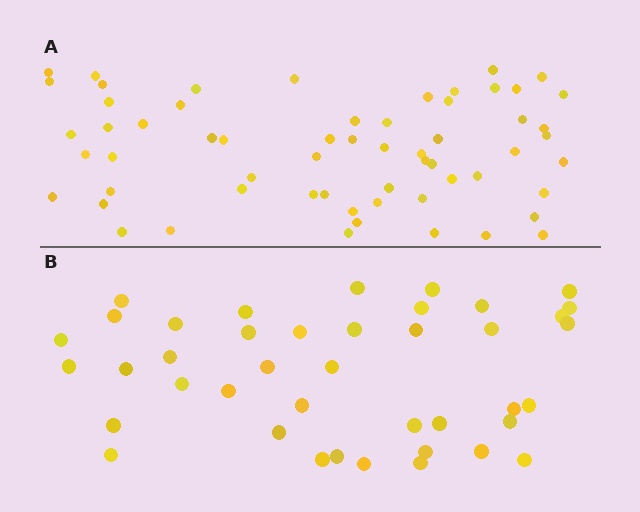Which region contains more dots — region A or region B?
Region A (the top region) has more dots.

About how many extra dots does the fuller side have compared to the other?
Region A has approximately 20 more dots than region B.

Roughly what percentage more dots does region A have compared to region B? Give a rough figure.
About 45% more.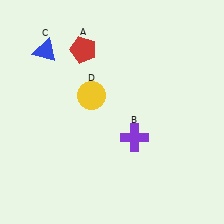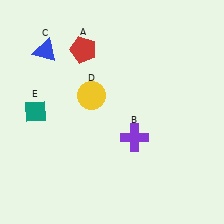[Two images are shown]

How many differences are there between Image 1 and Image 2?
There is 1 difference between the two images.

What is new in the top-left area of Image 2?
A teal diamond (E) was added in the top-left area of Image 2.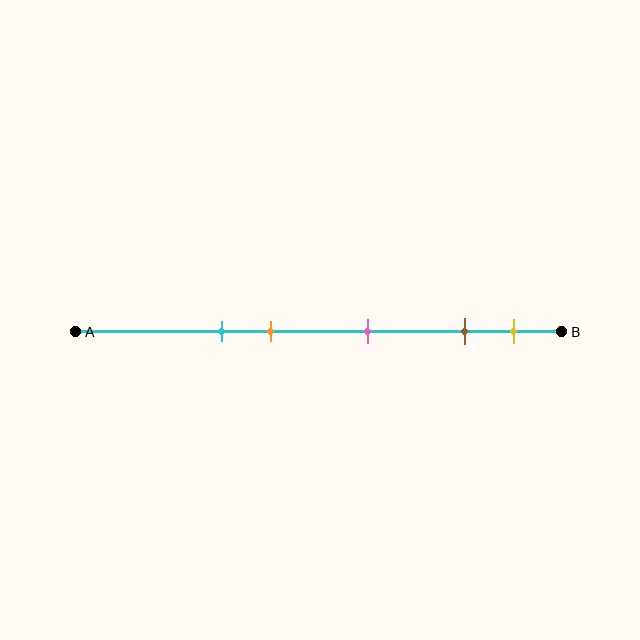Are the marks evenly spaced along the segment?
No, the marks are not evenly spaced.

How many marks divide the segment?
There are 5 marks dividing the segment.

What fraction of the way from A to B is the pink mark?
The pink mark is approximately 60% (0.6) of the way from A to B.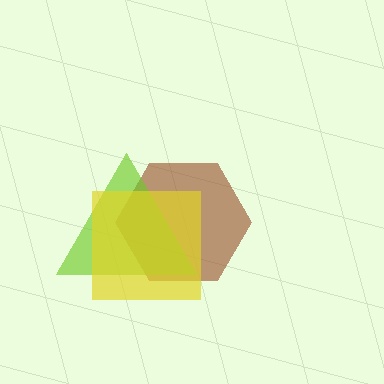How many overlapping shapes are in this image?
There are 3 overlapping shapes in the image.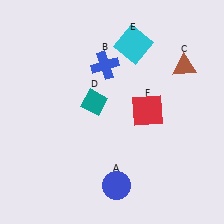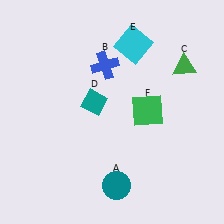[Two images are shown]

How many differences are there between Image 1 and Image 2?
There are 3 differences between the two images.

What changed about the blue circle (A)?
In Image 1, A is blue. In Image 2, it changed to teal.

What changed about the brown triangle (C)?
In Image 1, C is brown. In Image 2, it changed to green.